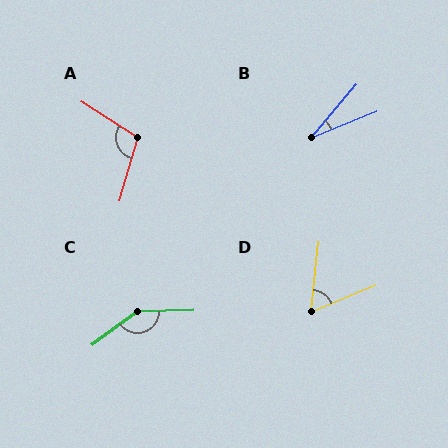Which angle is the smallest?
B, at approximately 27 degrees.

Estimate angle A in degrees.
Approximately 106 degrees.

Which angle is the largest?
C, at approximately 145 degrees.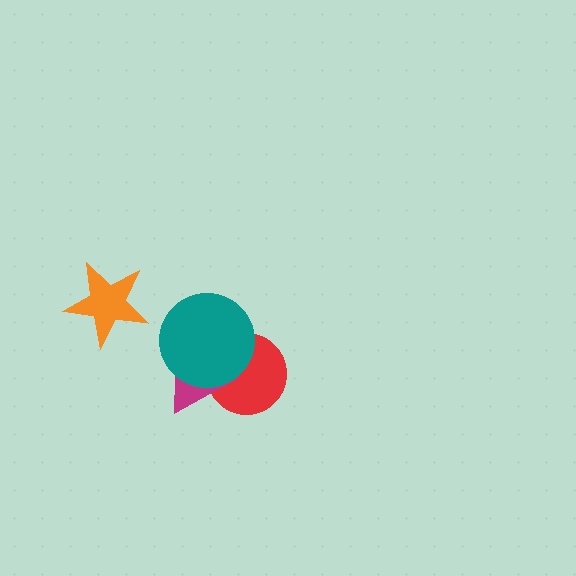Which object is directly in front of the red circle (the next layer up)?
The magenta triangle is directly in front of the red circle.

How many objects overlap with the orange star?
0 objects overlap with the orange star.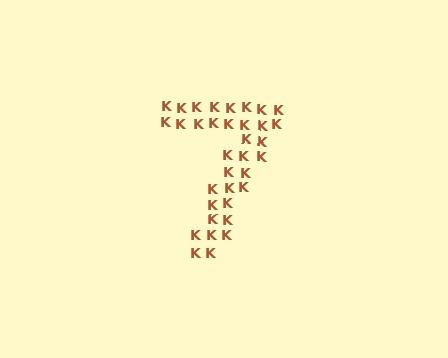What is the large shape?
The large shape is the digit 7.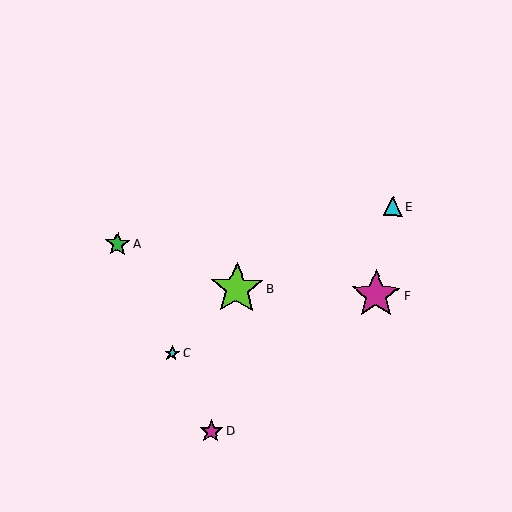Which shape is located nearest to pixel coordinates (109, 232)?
The green star (labeled A) at (118, 244) is nearest to that location.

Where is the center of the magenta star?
The center of the magenta star is at (376, 295).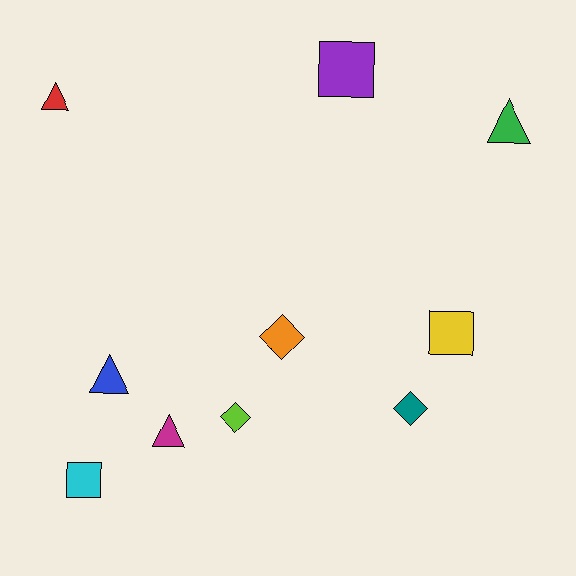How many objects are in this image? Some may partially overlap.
There are 10 objects.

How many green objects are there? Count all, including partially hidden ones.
There is 1 green object.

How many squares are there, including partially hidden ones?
There are 3 squares.